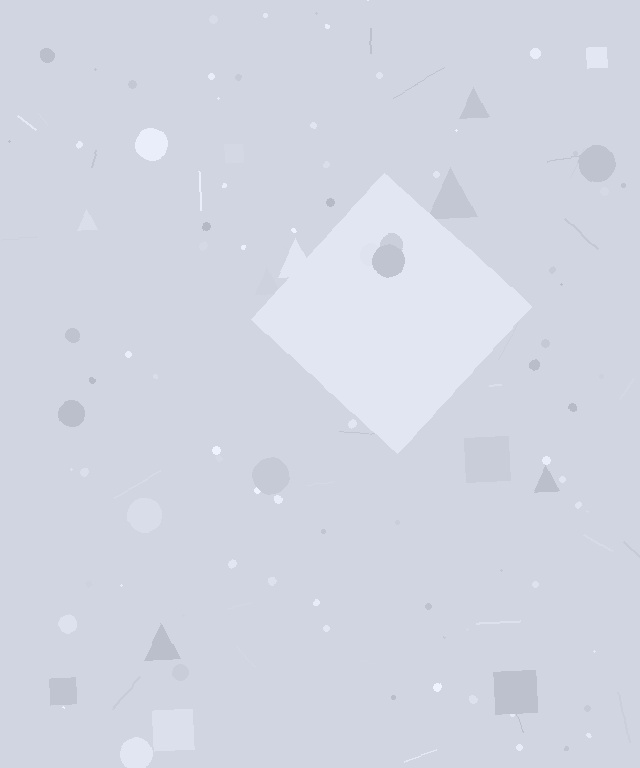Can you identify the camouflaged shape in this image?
The camouflaged shape is a diamond.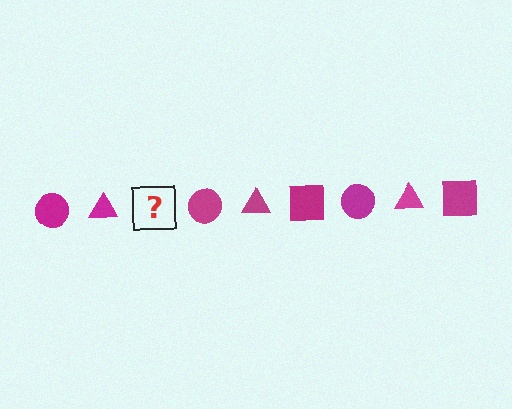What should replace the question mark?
The question mark should be replaced with a magenta square.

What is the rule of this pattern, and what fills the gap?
The rule is that the pattern cycles through circle, triangle, square shapes in magenta. The gap should be filled with a magenta square.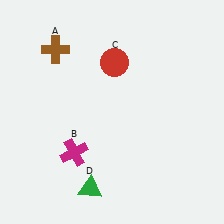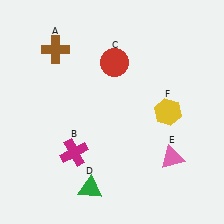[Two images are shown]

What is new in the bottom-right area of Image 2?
A pink triangle (E) was added in the bottom-right area of Image 2.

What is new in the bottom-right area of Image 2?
A yellow hexagon (F) was added in the bottom-right area of Image 2.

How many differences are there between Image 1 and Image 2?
There are 2 differences between the two images.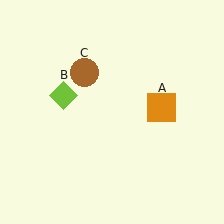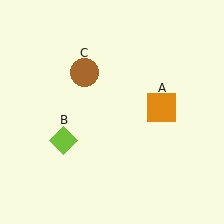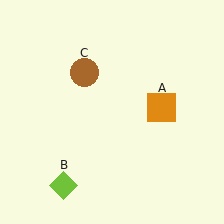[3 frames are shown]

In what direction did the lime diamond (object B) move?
The lime diamond (object B) moved down.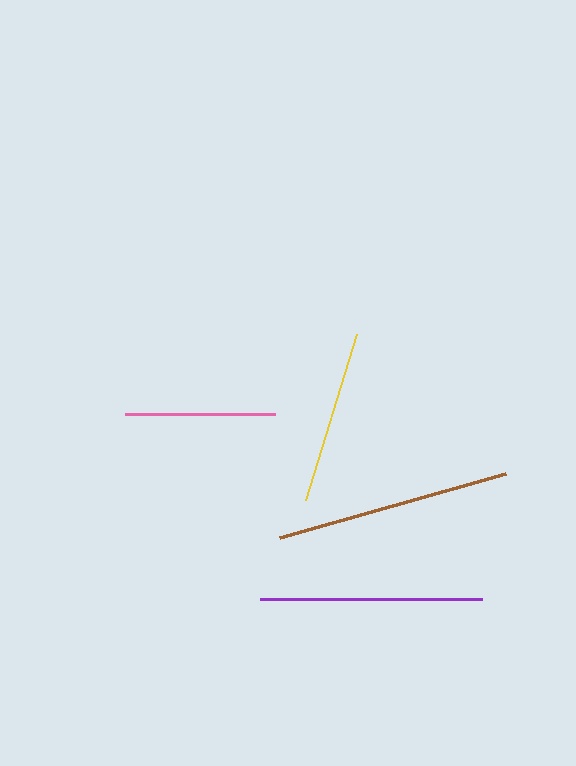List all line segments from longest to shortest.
From longest to shortest: brown, purple, yellow, pink.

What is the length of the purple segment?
The purple segment is approximately 222 pixels long.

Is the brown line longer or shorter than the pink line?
The brown line is longer than the pink line.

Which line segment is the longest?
The brown line is the longest at approximately 235 pixels.